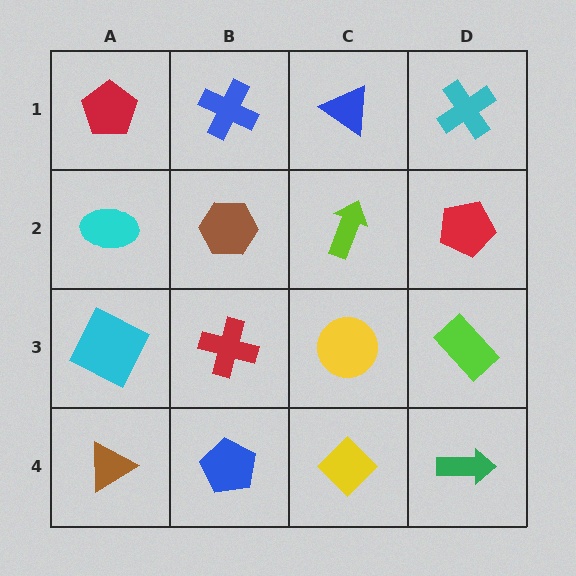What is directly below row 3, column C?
A yellow diamond.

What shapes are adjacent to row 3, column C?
A lime arrow (row 2, column C), a yellow diamond (row 4, column C), a red cross (row 3, column B), a lime rectangle (row 3, column D).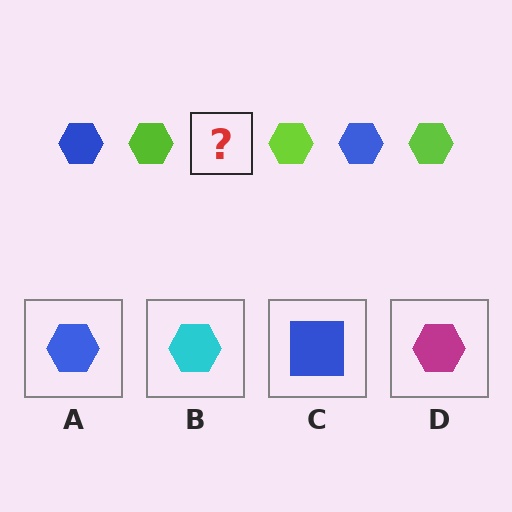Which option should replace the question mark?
Option A.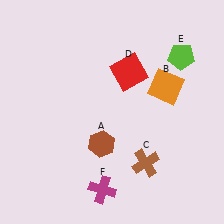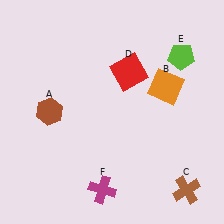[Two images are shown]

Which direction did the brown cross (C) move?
The brown cross (C) moved right.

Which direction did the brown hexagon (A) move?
The brown hexagon (A) moved left.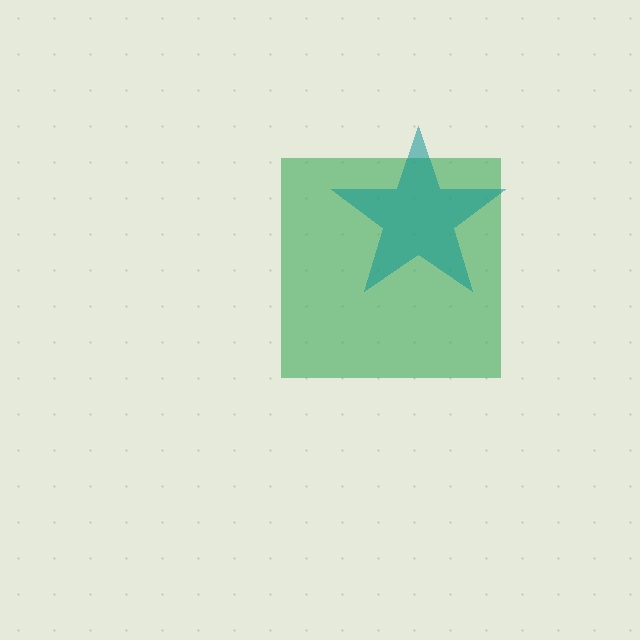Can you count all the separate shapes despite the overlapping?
Yes, there are 2 separate shapes.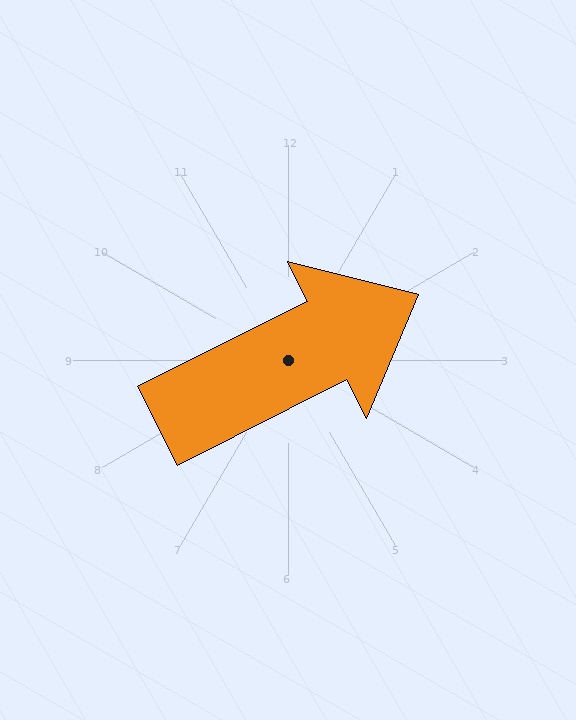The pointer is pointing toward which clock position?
Roughly 2 o'clock.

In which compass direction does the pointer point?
Northeast.